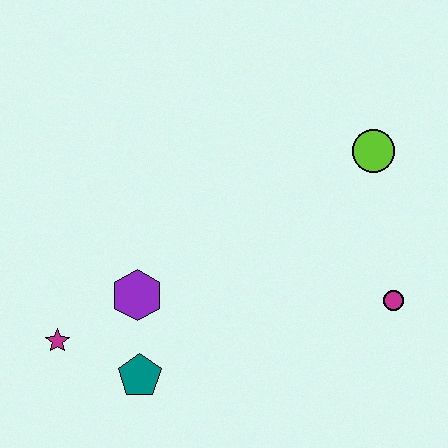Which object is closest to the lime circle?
The magenta circle is closest to the lime circle.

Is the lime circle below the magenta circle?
No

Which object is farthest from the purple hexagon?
The lime circle is farthest from the purple hexagon.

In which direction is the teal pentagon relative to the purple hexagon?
The teal pentagon is below the purple hexagon.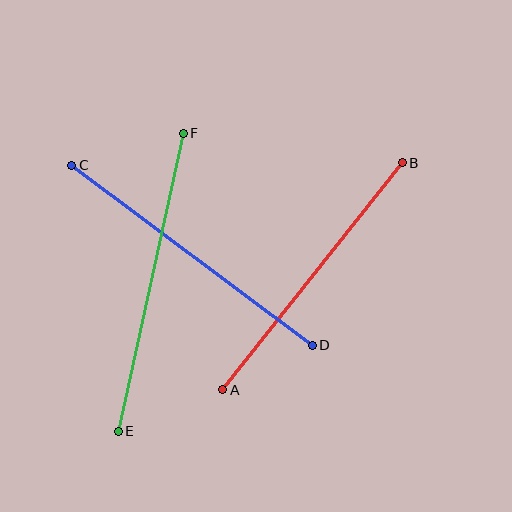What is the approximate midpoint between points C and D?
The midpoint is at approximately (192, 255) pixels.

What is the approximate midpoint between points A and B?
The midpoint is at approximately (312, 276) pixels.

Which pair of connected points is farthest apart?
Points E and F are farthest apart.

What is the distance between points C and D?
The distance is approximately 300 pixels.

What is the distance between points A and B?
The distance is approximately 289 pixels.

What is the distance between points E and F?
The distance is approximately 305 pixels.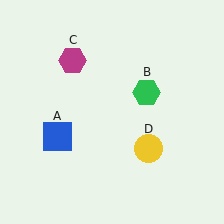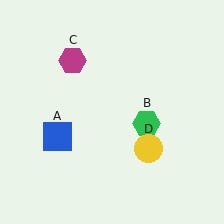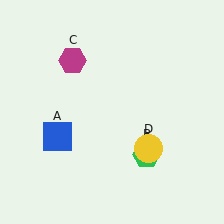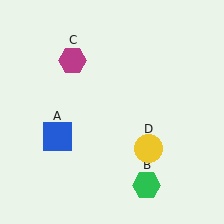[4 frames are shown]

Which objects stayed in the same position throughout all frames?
Blue square (object A) and magenta hexagon (object C) and yellow circle (object D) remained stationary.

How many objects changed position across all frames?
1 object changed position: green hexagon (object B).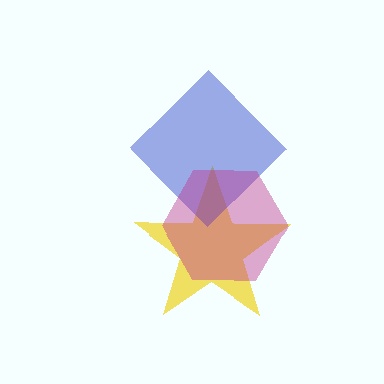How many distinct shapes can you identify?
There are 3 distinct shapes: a yellow star, a blue diamond, a magenta hexagon.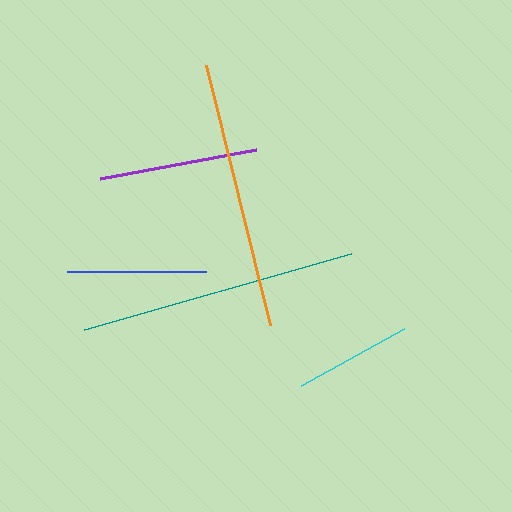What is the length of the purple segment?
The purple segment is approximately 158 pixels long.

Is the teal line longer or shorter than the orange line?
The teal line is longer than the orange line.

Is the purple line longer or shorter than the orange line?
The orange line is longer than the purple line.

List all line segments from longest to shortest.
From longest to shortest: teal, orange, purple, blue, cyan.